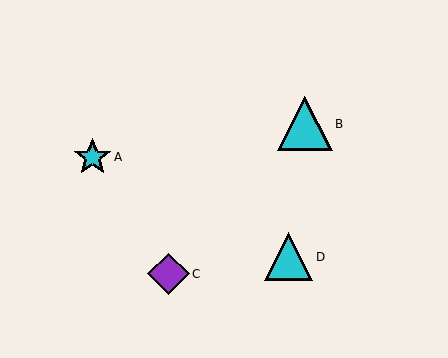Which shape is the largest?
The cyan triangle (labeled B) is the largest.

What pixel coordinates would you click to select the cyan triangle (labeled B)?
Click at (305, 124) to select the cyan triangle B.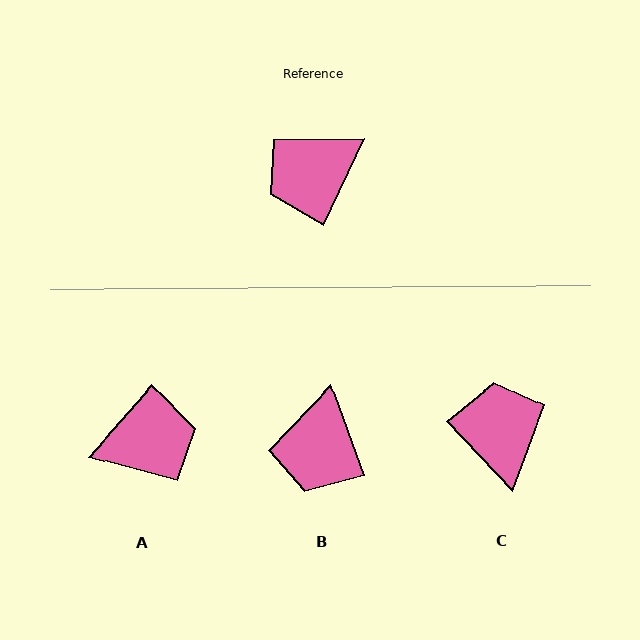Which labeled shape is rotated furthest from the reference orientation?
A, about 164 degrees away.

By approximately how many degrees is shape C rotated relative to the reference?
Approximately 111 degrees clockwise.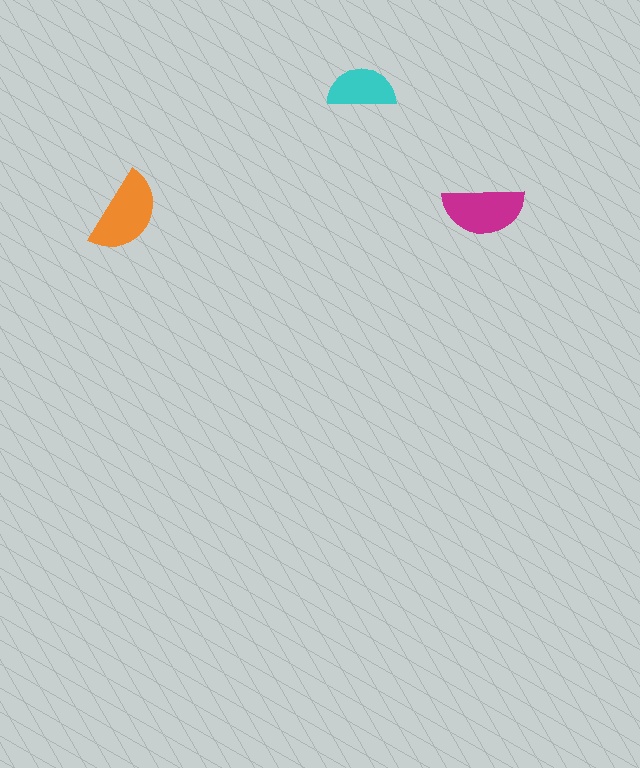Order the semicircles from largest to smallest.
the orange one, the magenta one, the cyan one.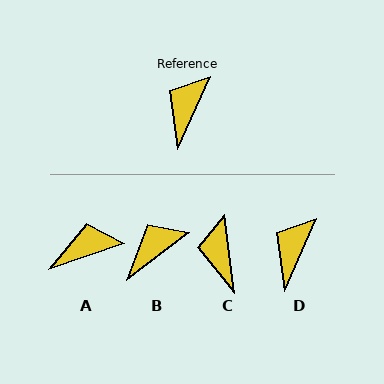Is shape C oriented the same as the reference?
No, it is off by about 32 degrees.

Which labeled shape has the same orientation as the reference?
D.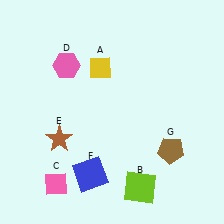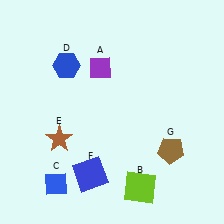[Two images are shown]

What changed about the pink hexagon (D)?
In Image 1, D is pink. In Image 2, it changed to blue.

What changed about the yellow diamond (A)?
In Image 1, A is yellow. In Image 2, it changed to purple.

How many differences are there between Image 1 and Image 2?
There are 3 differences between the two images.